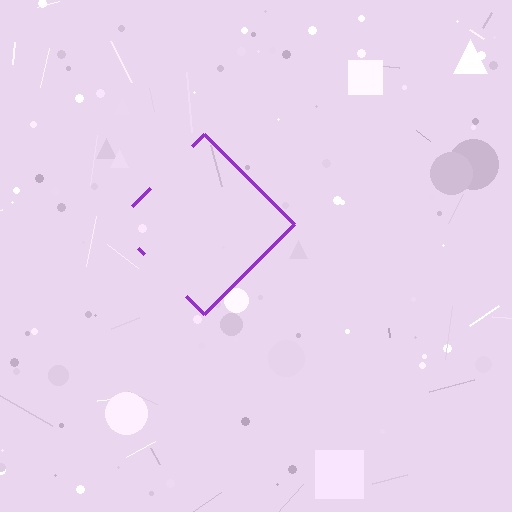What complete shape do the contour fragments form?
The contour fragments form a diamond.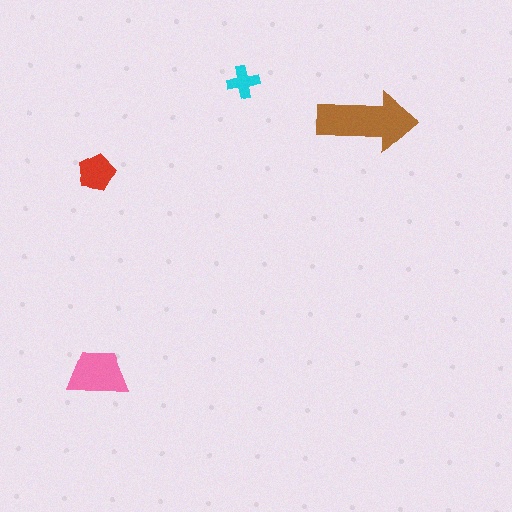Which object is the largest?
The brown arrow.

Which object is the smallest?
The cyan cross.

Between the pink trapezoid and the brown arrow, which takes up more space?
The brown arrow.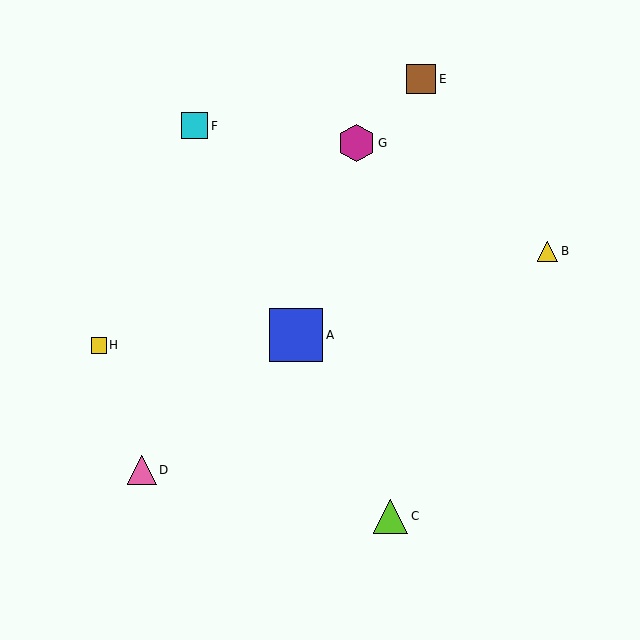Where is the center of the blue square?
The center of the blue square is at (296, 335).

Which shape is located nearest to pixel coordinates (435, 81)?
The brown square (labeled E) at (421, 79) is nearest to that location.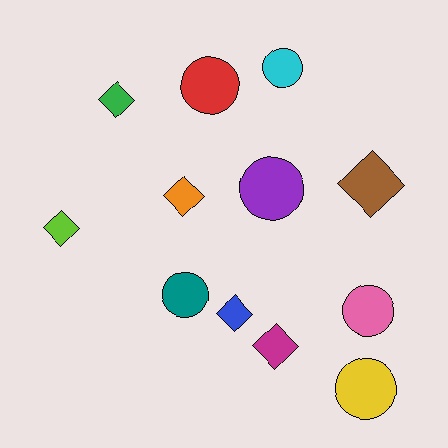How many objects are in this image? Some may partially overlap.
There are 12 objects.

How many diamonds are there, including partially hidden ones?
There are 6 diamonds.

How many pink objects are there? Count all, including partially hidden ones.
There is 1 pink object.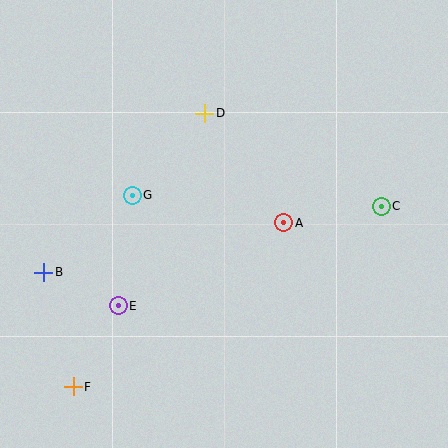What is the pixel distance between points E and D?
The distance between E and D is 211 pixels.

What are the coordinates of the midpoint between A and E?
The midpoint between A and E is at (201, 264).